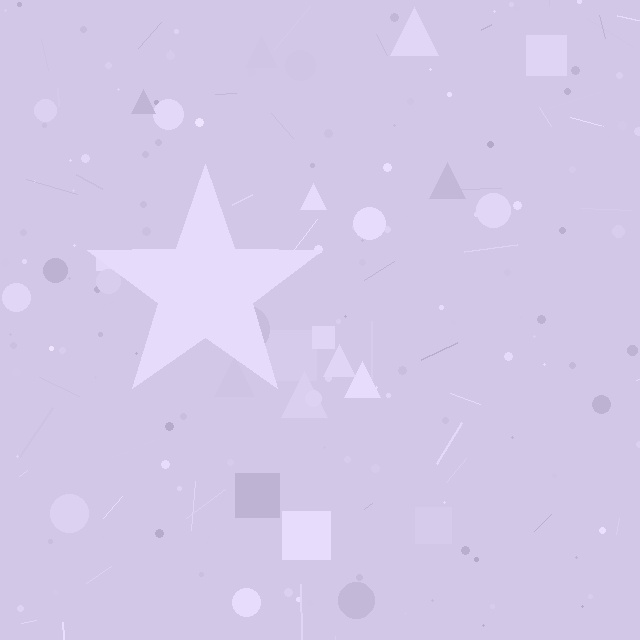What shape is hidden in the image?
A star is hidden in the image.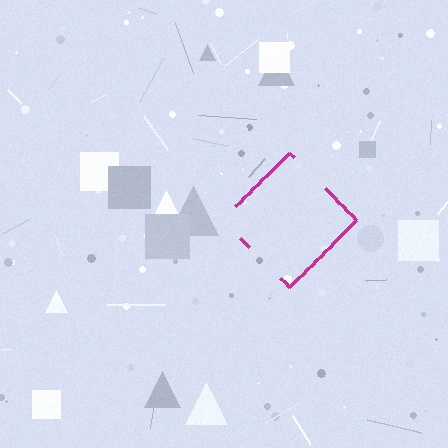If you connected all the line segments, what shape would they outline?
They would outline a diamond.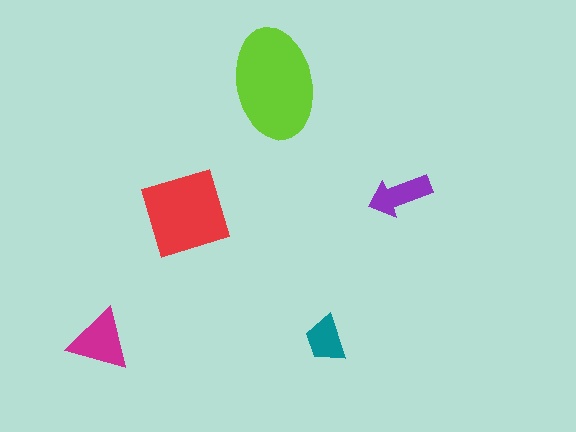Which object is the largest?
The lime ellipse.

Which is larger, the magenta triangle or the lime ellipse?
The lime ellipse.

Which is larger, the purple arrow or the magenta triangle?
The magenta triangle.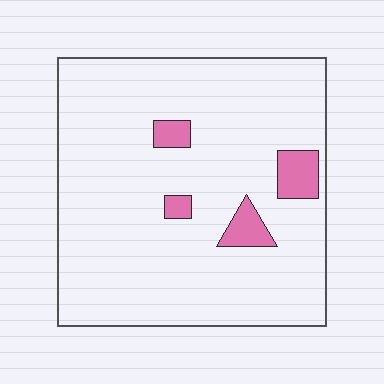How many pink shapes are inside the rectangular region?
4.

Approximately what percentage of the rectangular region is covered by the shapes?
Approximately 5%.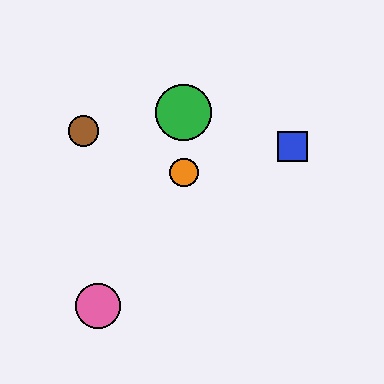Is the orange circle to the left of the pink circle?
No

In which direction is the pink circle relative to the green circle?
The pink circle is below the green circle.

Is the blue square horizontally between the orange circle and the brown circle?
No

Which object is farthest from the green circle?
The pink circle is farthest from the green circle.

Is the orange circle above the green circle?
No